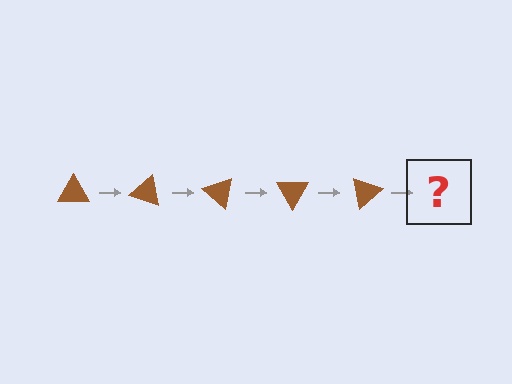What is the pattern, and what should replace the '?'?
The pattern is that the triangle rotates 20 degrees each step. The '?' should be a brown triangle rotated 100 degrees.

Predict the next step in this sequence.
The next step is a brown triangle rotated 100 degrees.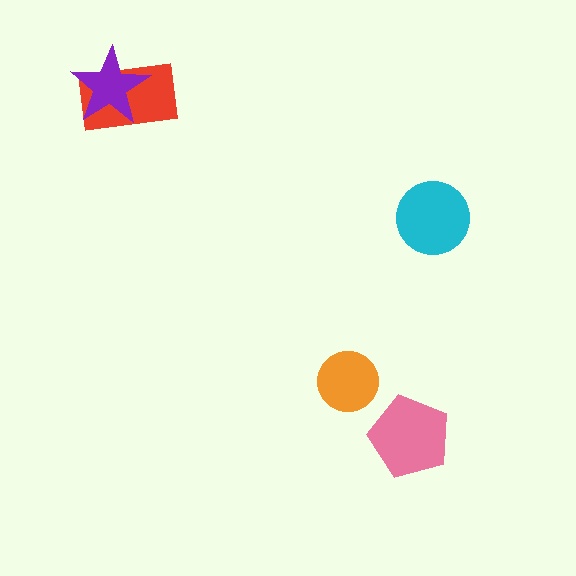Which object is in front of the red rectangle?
The purple star is in front of the red rectangle.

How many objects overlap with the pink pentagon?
0 objects overlap with the pink pentagon.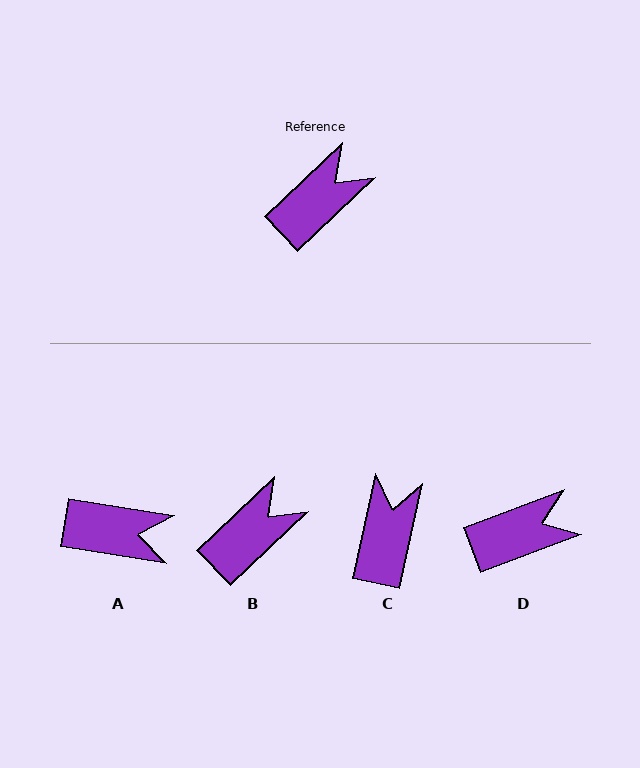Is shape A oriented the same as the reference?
No, it is off by about 53 degrees.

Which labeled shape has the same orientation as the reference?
B.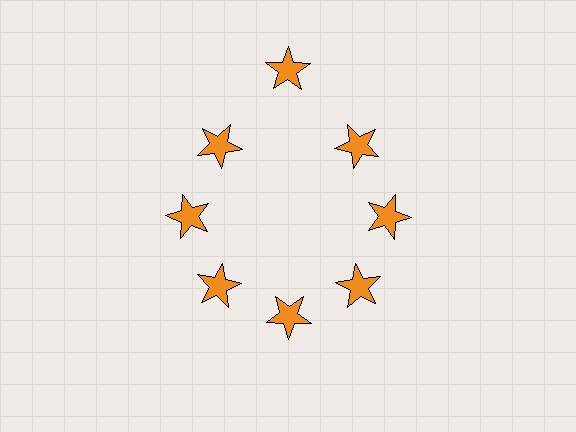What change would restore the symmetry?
The symmetry would be restored by moving it inward, back onto the ring so that all 8 stars sit at equal angles and equal distance from the center.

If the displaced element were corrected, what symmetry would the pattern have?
It would have 8-fold rotational symmetry — the pattern would map onto itself every 45 degrees.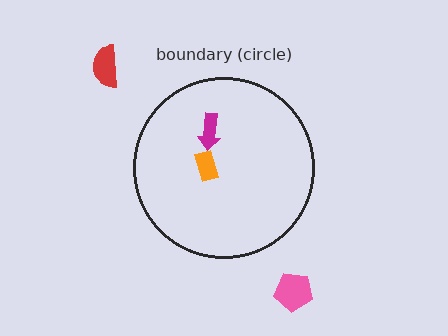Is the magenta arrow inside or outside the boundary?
Inside.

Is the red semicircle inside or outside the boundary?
Outside.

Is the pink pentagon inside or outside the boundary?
Outside.